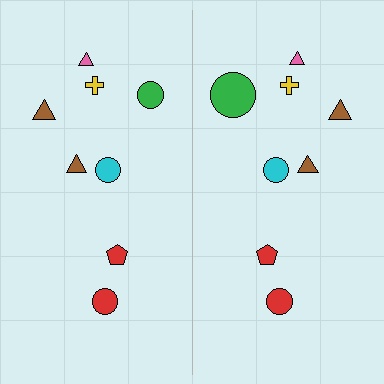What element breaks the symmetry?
The green circle on the right side has a different size than its mirror counterpart.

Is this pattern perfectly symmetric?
No, the pattern is not perfectly symmetric. The green circle on the right side has a different size than its mirror counterpart.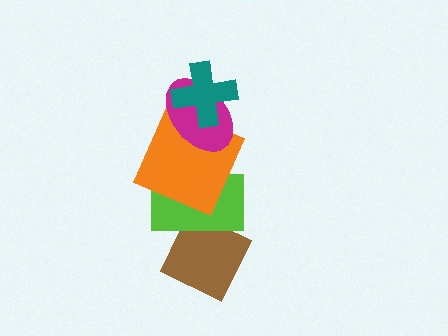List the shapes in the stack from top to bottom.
From top to bottom: the teal cross, the magenta ellipse, the orange square, the lime rectangle, the brown diamond.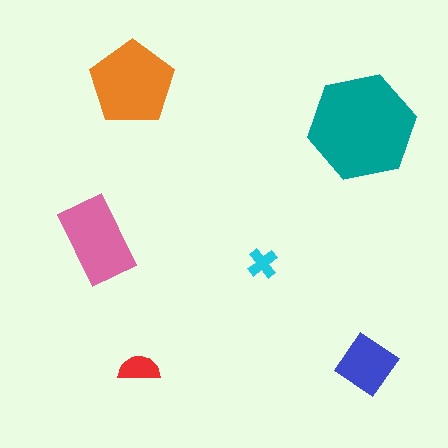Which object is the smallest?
The cyan cross.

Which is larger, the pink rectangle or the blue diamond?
The pink rectangle.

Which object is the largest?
The teal hexagon.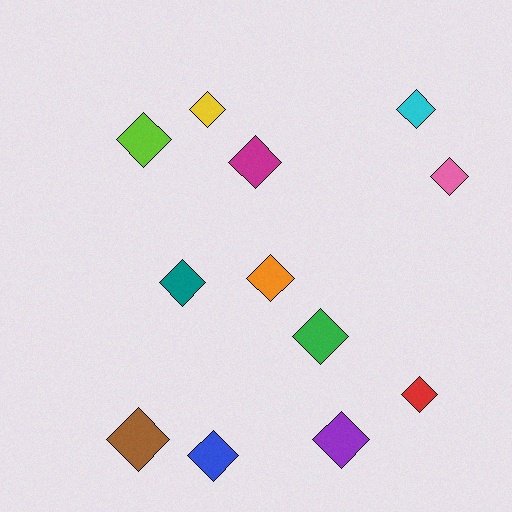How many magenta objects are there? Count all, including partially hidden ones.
There is 1 magenta object.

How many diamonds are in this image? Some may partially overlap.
There are 12 diamonds.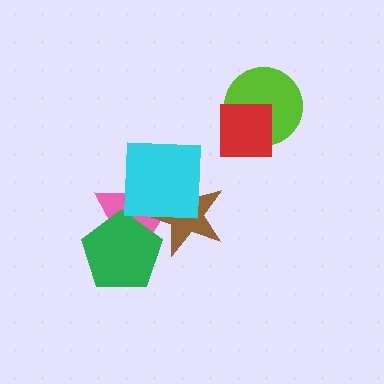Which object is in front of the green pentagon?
The brown star is in front of the green pentagon.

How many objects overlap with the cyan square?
2 objects overlap with the cyan square.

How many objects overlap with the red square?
1 object overlaps with the red square.